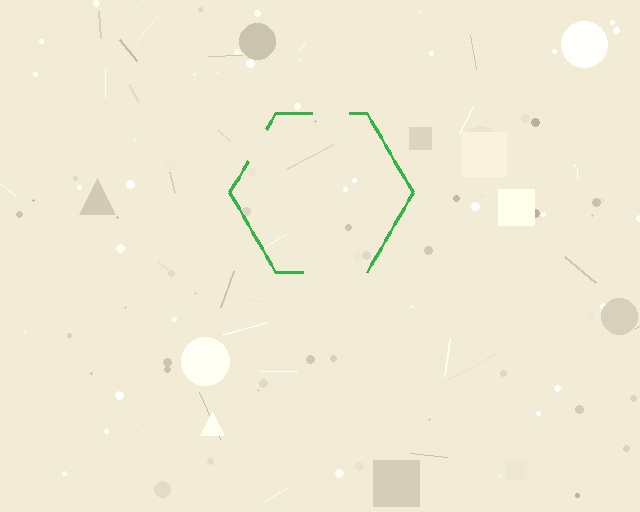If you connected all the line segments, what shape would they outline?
They would outline a hexagon.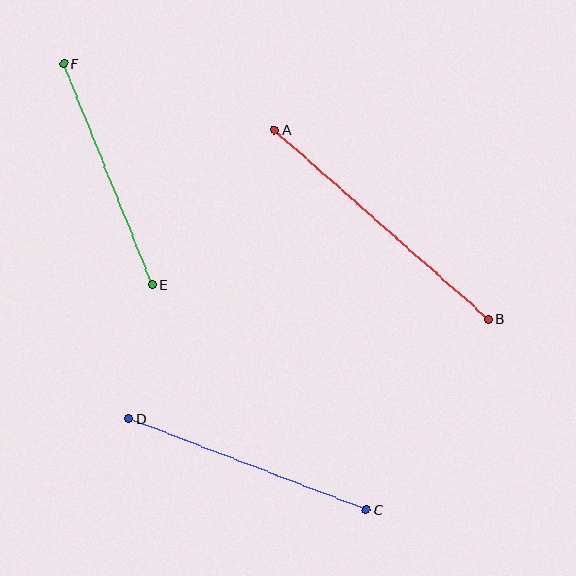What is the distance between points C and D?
The distance is approximately 254 pixels.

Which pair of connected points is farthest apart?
Points A and B are farthest apart.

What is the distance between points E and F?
The distance is approximately 238 pixels.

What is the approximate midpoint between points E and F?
The midpoint is at approximately (108, 174) pixels.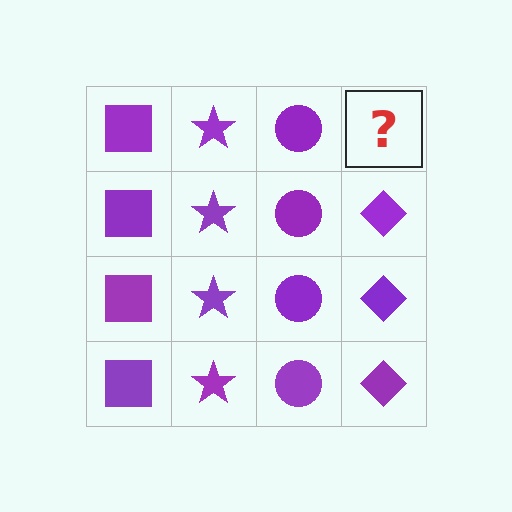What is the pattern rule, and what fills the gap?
The rule is that each column has a consistent shape. The gap should be filled with a purple diamond.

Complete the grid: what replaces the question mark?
The question mark should be replaced with a purple diamond.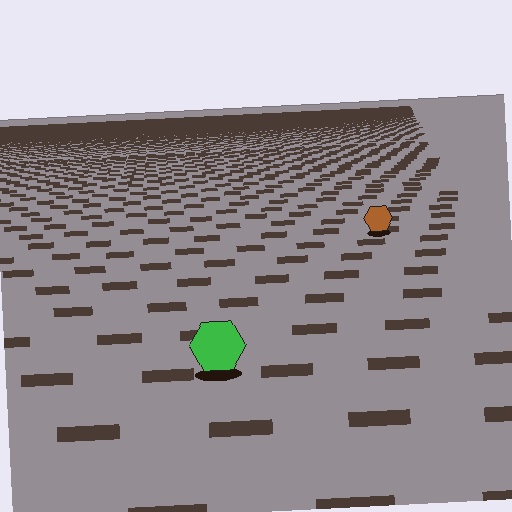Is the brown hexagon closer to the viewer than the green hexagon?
No. The green hexagon is closer — you can tell from the texture gradient: the ground texture is coarser near it.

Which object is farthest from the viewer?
The brown hexagon is farthest from the viewer. It appears smaller and the ground texture around it is denser.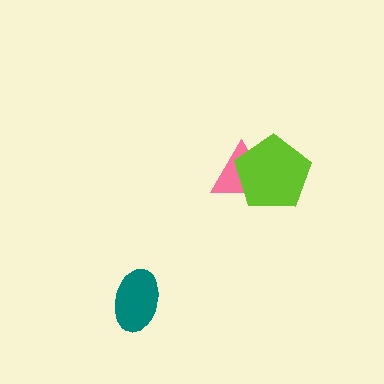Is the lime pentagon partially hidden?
No, no other shape covers it.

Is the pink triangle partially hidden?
Yes, it is partially covered by another shape.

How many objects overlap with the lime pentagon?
1 object overlaps with the lime pentagon.